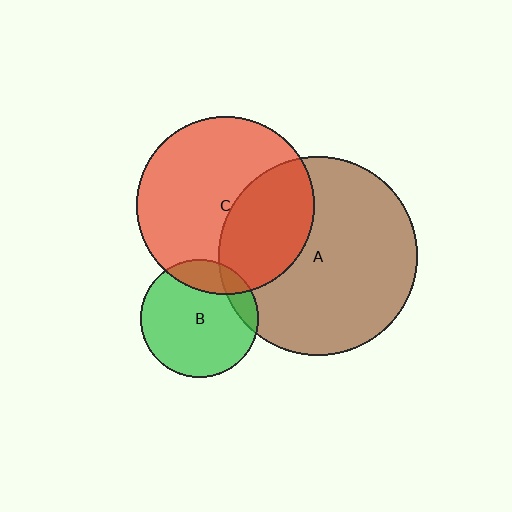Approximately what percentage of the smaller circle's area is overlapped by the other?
Approximately 35%.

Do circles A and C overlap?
Yes.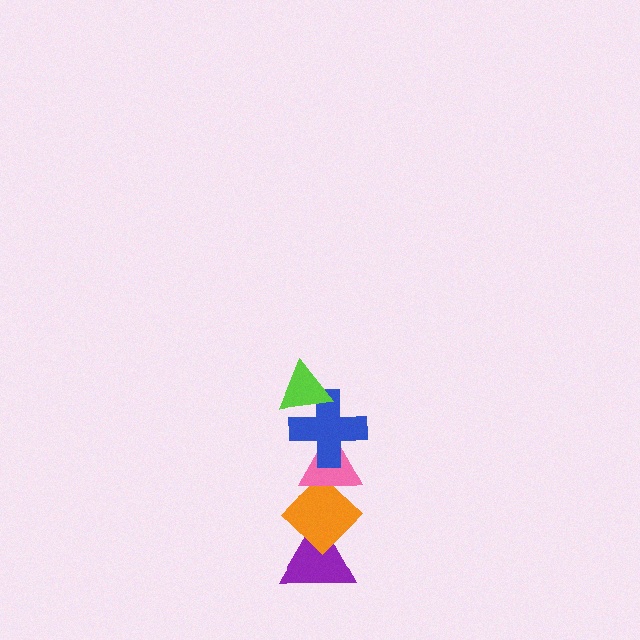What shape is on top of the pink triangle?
The blue cross is on top of the pink triangle.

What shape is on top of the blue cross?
The lime triangle is on top of the blue cross.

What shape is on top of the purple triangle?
The orange diamond is on top of the purple triangle.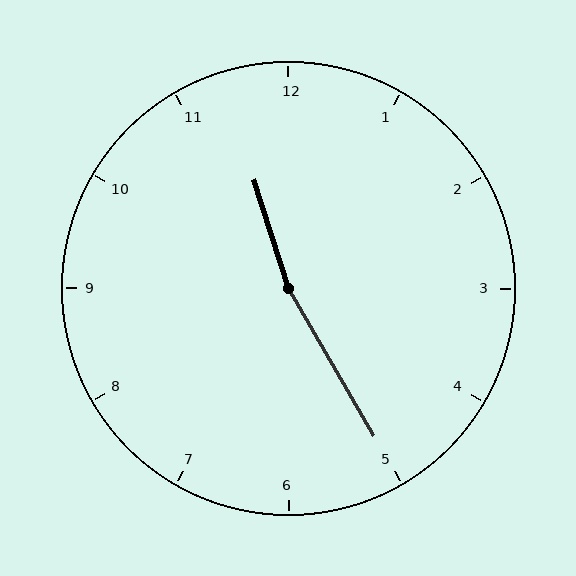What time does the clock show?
11:25.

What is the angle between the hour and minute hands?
Approximately 168 degrees.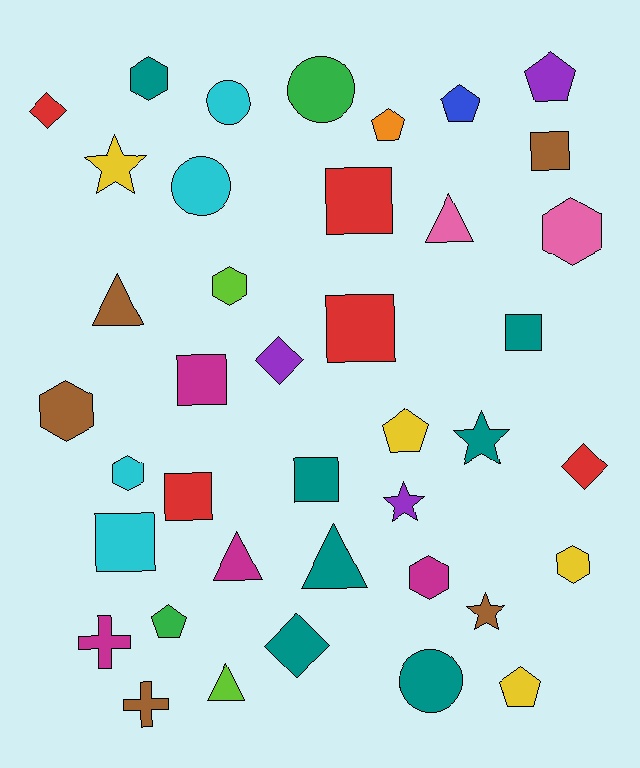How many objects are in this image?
There are 40 objects.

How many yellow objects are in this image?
There are 4 yellow objects.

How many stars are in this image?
There are 4 stars.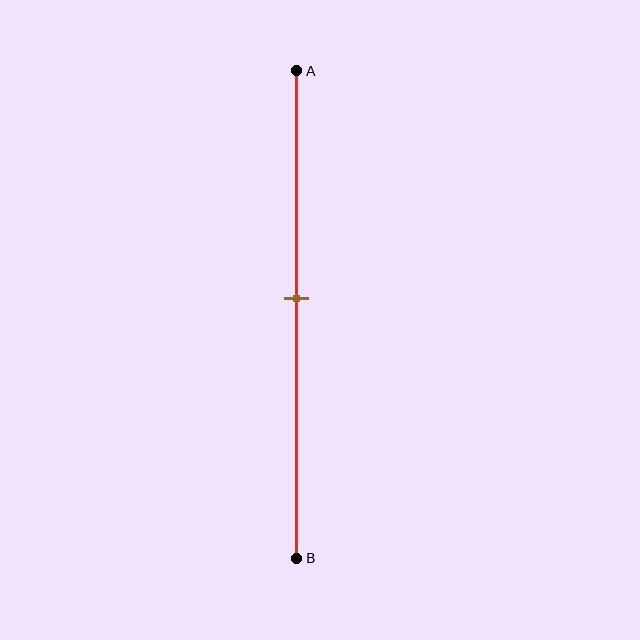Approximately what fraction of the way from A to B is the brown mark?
The brown mark is approximately 45% of the way from A to B.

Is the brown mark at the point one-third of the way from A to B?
No, the mark is at about 45% from A, not at the 33% one-third point.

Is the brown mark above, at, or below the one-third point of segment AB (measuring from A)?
The brown mark is below the one-third point of segment AB.